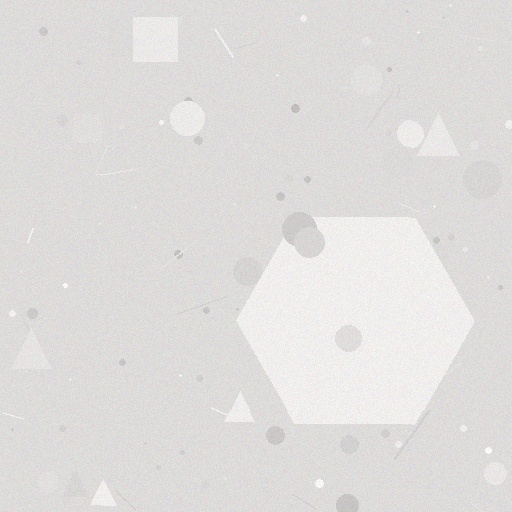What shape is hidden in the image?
A hexagon is hidden in the image.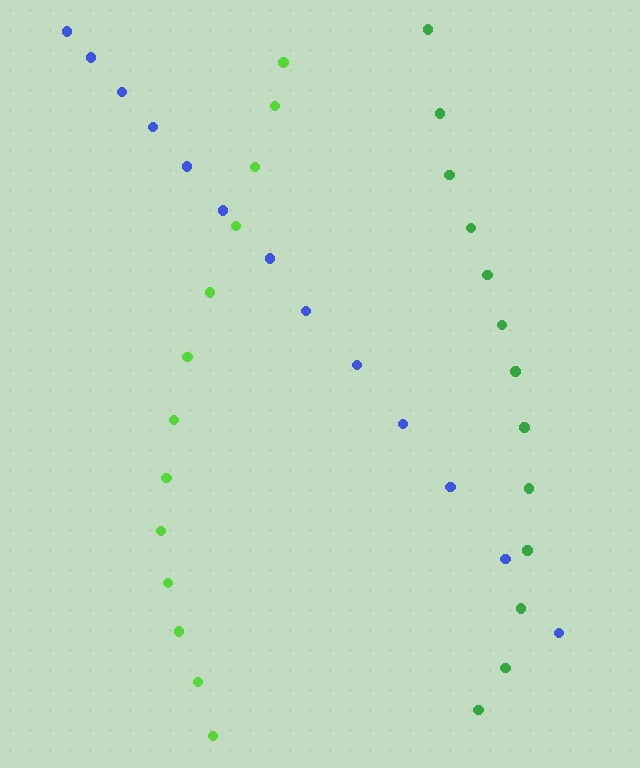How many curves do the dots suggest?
There are 3 distinct paths.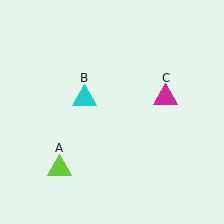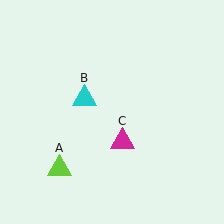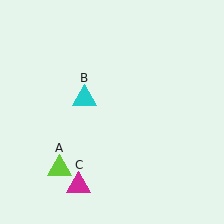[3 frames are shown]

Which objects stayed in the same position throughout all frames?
Lime triangle (object A) and cyan triangle (object B) remained stationary.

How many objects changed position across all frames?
1 object changed position: magenta triangle (object C).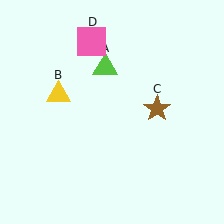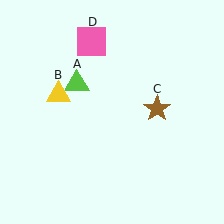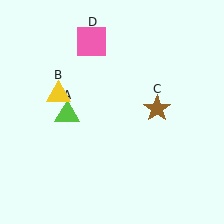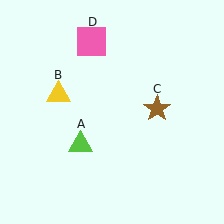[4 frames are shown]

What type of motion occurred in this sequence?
The lime triangle (object A) rotated counterclockwise around the center of the scene.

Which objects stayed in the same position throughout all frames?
Yellow triangle (object B) and brown star (object C) and pink square (object D) remained stationary.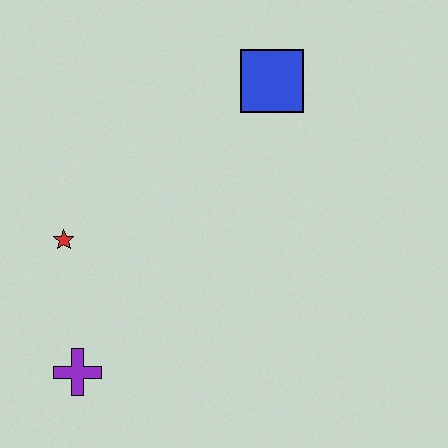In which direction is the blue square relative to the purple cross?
The blue square is above the purple cross.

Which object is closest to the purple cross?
The red star is closest to the purple cross.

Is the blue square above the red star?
Yes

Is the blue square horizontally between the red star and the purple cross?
No